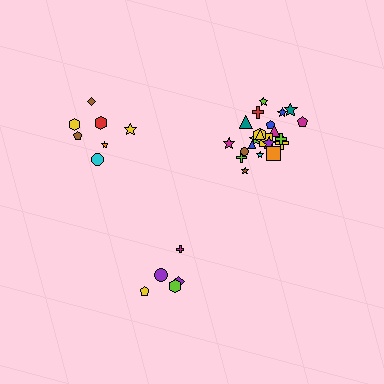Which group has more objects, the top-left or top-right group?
The top-right group.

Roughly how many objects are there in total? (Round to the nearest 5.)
Roughly 35 objects in total.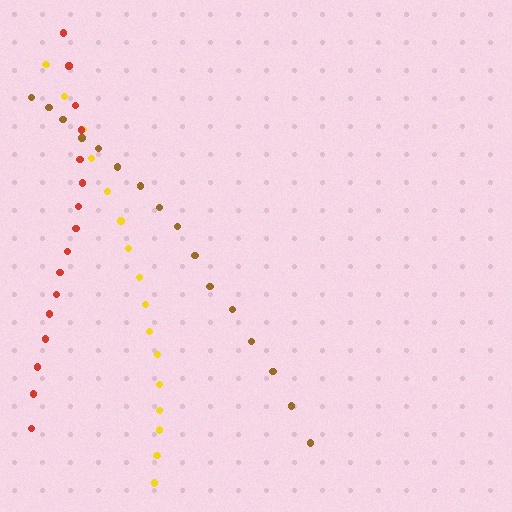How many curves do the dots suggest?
There are 3 distinct paths.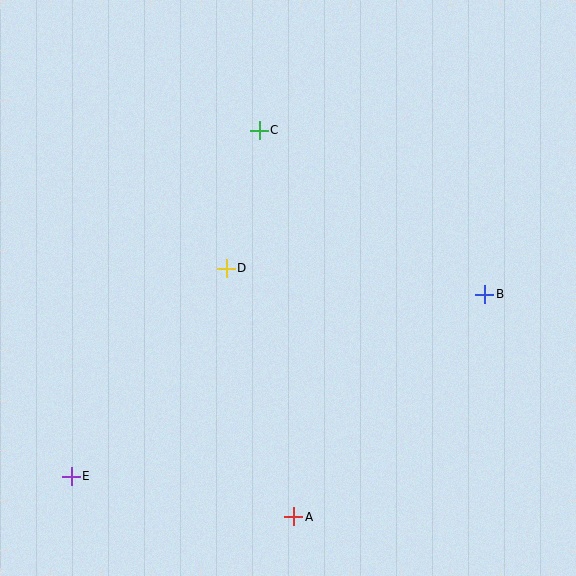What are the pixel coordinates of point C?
Point C is at (259, 130).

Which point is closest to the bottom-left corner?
Point E is closest to the bottom-left corner.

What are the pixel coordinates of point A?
Point A is at (294, 517).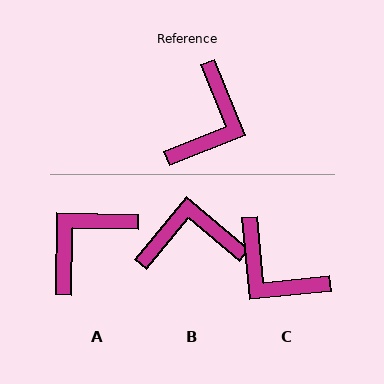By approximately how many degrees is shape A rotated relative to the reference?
Approximately 157 degrees counter-clockwise.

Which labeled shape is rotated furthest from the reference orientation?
A, about 157 degrees away.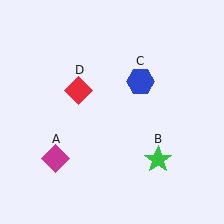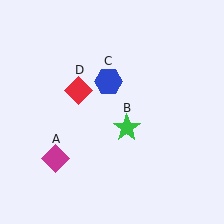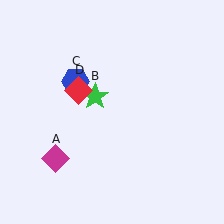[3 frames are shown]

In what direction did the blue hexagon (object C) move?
The blue hexagon (object C) moved left.